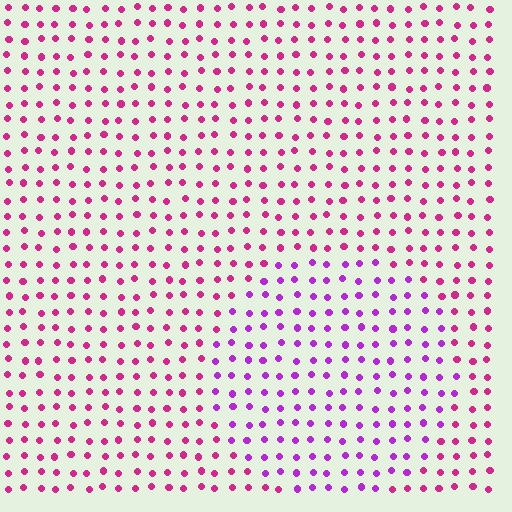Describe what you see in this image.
The image is filled with small magenta elements in a uniform arrangement. A circle-shaped region is visible where the elements are tinted to a slightly different hue, forming a subtle color boundary.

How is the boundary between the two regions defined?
The boundary is defined purely by a slight shift in hue (about 35 degrees). Spacing, size, and orientation are identical on both sides.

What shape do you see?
I see a circle.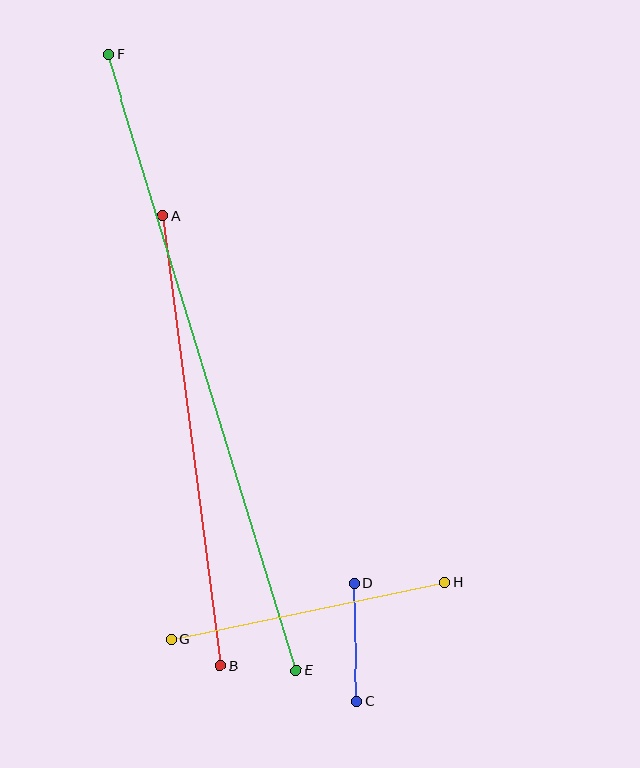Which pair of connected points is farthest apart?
Points E and F are farthest apart.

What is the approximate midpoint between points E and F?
The midpoint is at approximately (202, 362) pixels.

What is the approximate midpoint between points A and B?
The midpoint is at approximately (192, 440) pixels.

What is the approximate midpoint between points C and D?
The midpoint is at approximately (356, 642) pixels.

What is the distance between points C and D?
The distance is approximately 118 pixels.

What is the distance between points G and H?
The distance is approximately 280 pixels.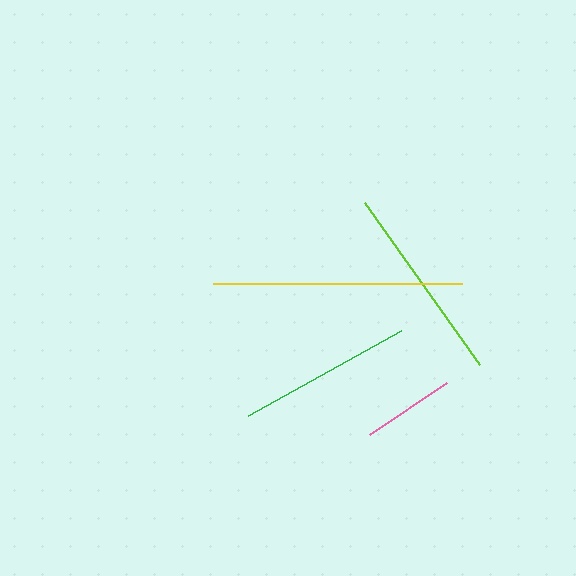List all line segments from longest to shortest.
From longest to shortest: yellow, lime, green, pink.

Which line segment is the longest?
The yellow line is the longest at approximately 248 pixels.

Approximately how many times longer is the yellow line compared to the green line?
The yellow line is approximately 1.4 times the length of the green line.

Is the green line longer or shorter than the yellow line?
The yellow line is longer than the green line.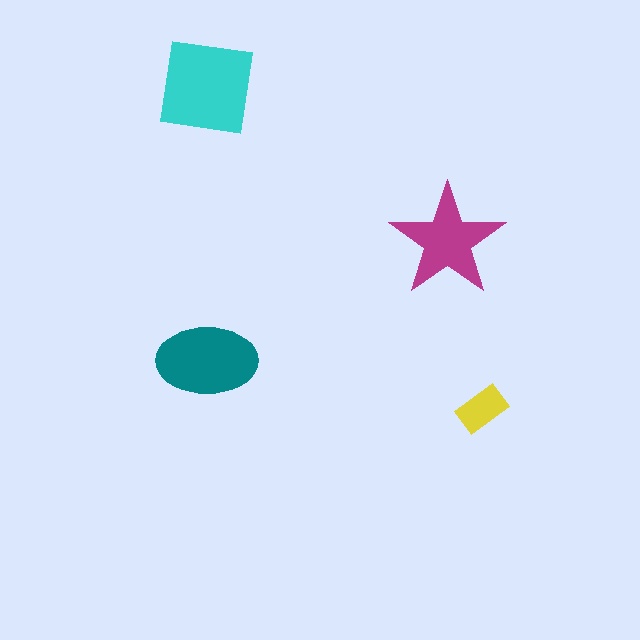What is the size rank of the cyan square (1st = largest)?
1st.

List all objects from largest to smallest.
The cyan square, the teal ellipse, the magenta star, the yellow rectangle.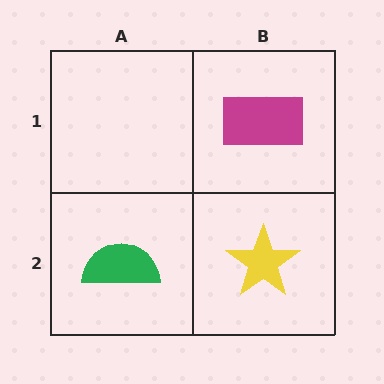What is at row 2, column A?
A green semicircle.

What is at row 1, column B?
A magenta rectangle.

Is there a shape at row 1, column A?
No, that cell is empty.